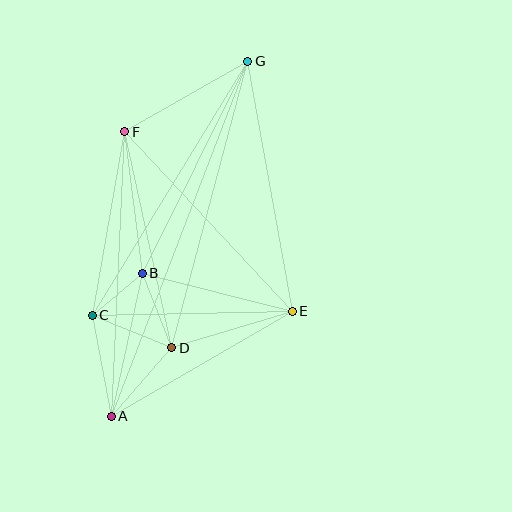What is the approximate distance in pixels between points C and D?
The distance between C and D is approximately 86 pixels.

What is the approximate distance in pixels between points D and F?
The distance between D and F is approximately 221 pixels.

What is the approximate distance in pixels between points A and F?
The distance between A and F is approximately 285 pixels.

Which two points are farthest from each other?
Points A and G are farthest from each other.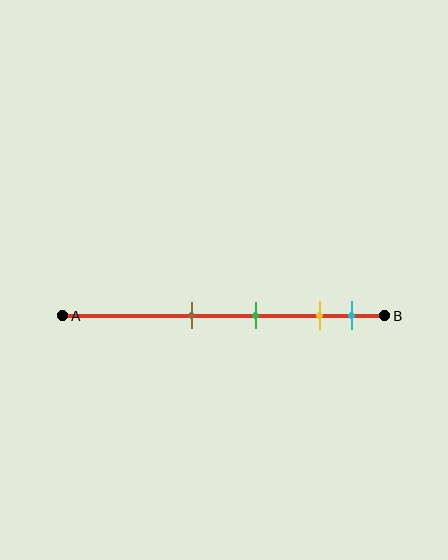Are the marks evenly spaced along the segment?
No, the marks are not evenly spaced.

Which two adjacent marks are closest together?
The yellow and cyan marks are the closest adjacent pair.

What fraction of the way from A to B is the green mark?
The green mark is approximately 60% (0.6) of the way from A to B.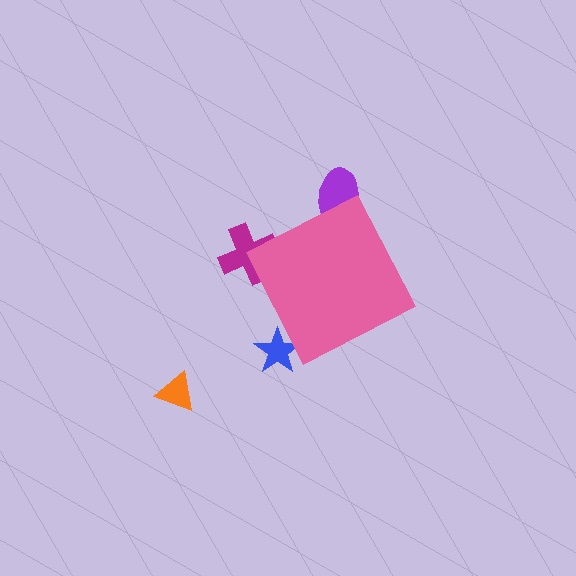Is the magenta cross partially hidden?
Yes, the magenta cross is partially hidden behind the pink diamond.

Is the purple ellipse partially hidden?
Yes, the purple ellipse is partially hidden behind the pink diamond.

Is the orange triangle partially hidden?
No, the orange triangle is fully visible.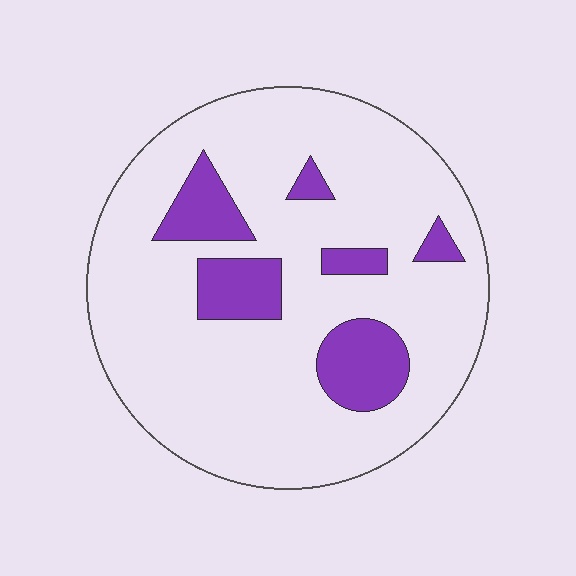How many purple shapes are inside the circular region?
6.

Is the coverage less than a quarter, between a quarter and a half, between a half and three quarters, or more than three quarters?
Less than a quarter.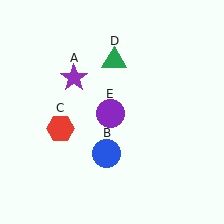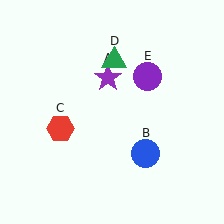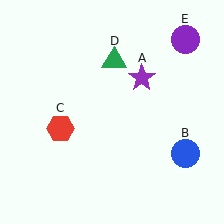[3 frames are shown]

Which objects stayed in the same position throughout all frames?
Red hexagon (object C) and green triangle (object D) remained stationary.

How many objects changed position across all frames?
3 objects changed position: purple star (object A), blue circle (object B), purple circle (object E).